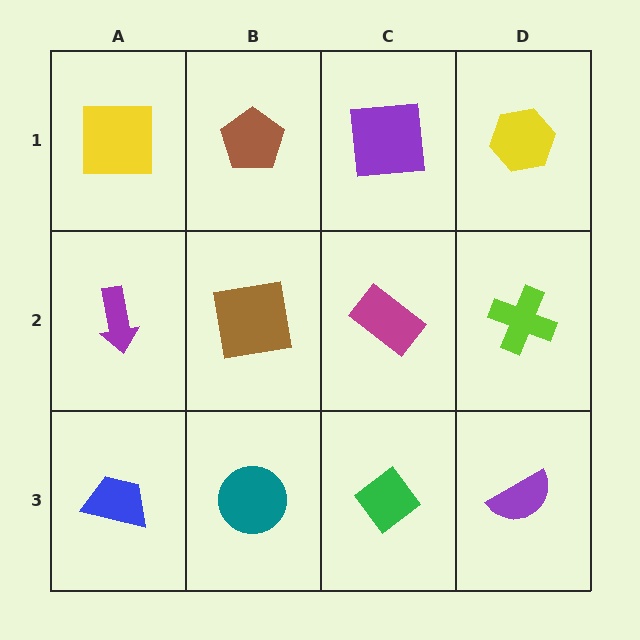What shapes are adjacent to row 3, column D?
A lime cross (row 2, column D), a green diamond (row 3, column C).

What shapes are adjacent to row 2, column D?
A yellow hexagon (row 1, column D), a purple semicircle (row 3, column D), a magenta rectangle (row 2, column C).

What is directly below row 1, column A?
A purple arrow.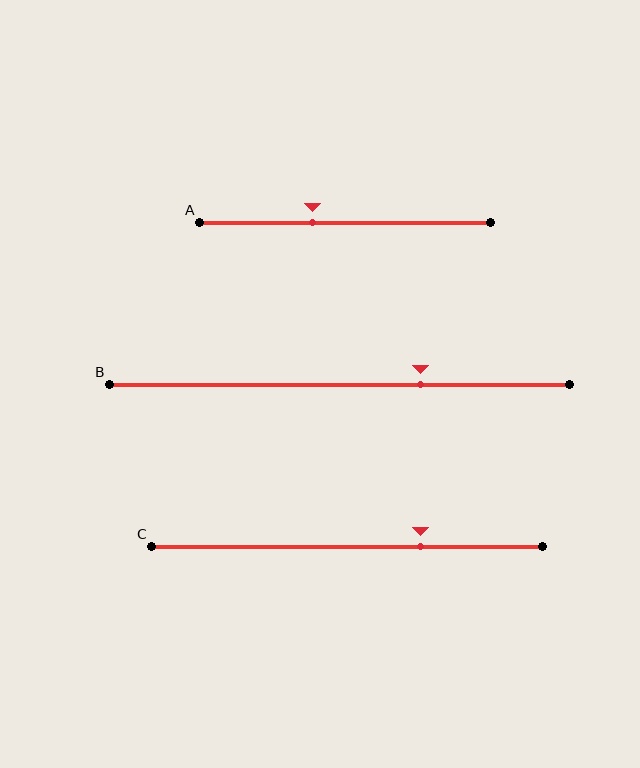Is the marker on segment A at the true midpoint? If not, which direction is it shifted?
No, the marker on segment A is shifted to the left by about 11% of the segment length.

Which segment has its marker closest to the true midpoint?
Segment A has its marker closest to the true midpoint.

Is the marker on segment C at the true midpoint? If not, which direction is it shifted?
No, the marker on segment C is shifted to the right by about 19% of the segment length.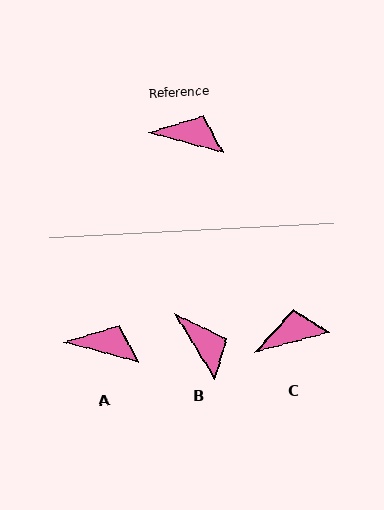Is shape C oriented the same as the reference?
No, it is off by about 30 degrees.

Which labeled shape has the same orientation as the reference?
A.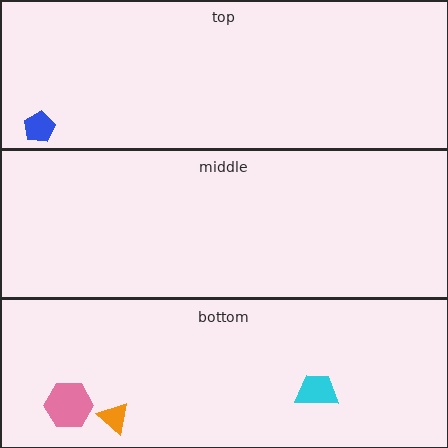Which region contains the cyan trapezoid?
The bottom region.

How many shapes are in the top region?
1.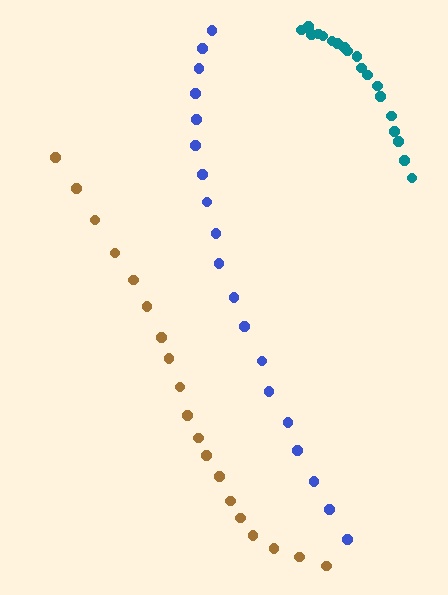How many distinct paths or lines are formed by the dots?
There are 3 distinct paths.